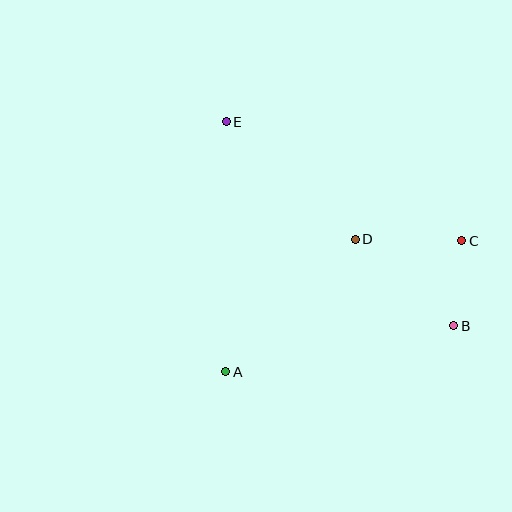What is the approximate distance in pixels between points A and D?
The distance between A and D is approximately 185 pixels.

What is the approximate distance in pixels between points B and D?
The distance between B and D is approximately 131 pixels.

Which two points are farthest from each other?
Points B and E are farthest from each other.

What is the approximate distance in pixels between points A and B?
The distance between A and B is approximately 233 pixels.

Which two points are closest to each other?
Points B and C are closest to each other.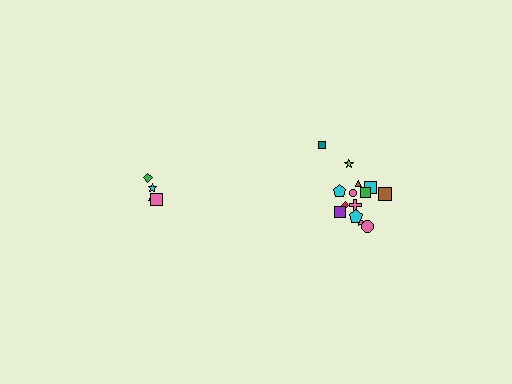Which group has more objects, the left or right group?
The right group.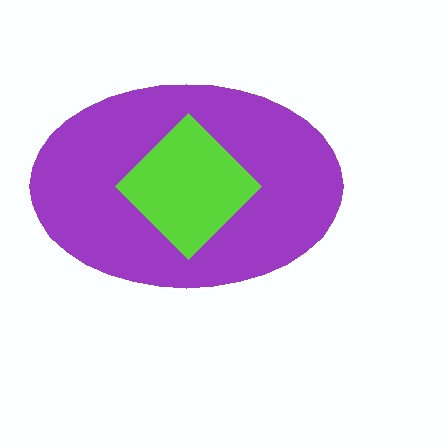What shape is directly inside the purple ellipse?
The lime diamond.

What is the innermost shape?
The lime diamond.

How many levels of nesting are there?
2.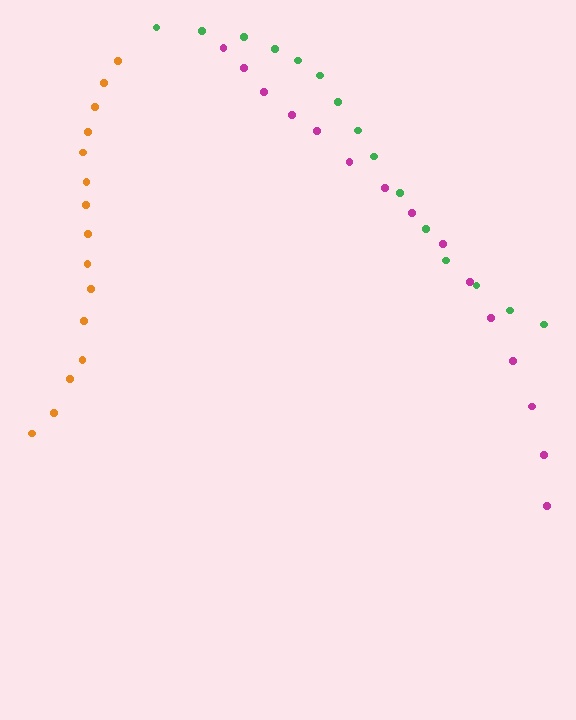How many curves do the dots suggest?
There are 3 distinct paths.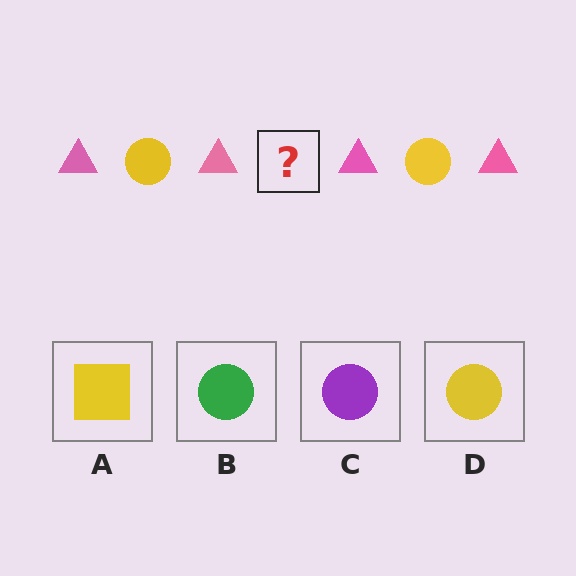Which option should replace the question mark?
Option D.